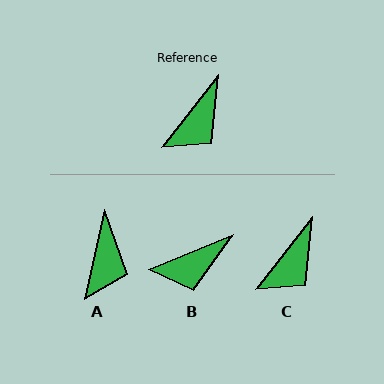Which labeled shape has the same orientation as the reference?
C.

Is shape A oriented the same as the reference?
No, it is off by about 25 degrees.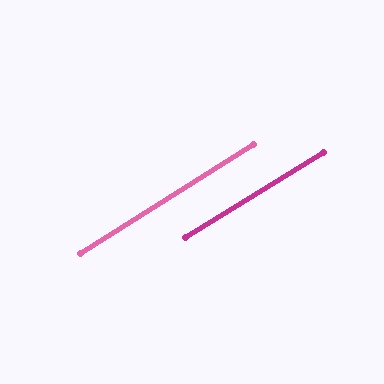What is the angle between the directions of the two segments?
Approximately 0 degrees.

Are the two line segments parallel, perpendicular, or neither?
Parallel — their directions differ by only 0.4°.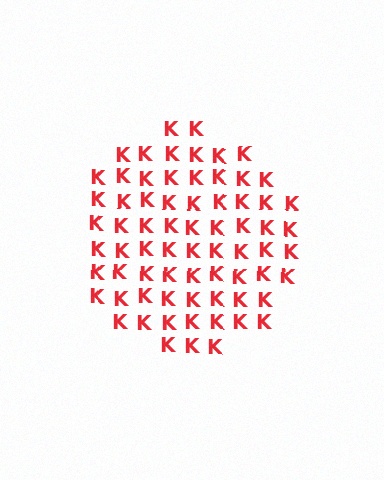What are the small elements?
The small elements are letter K's.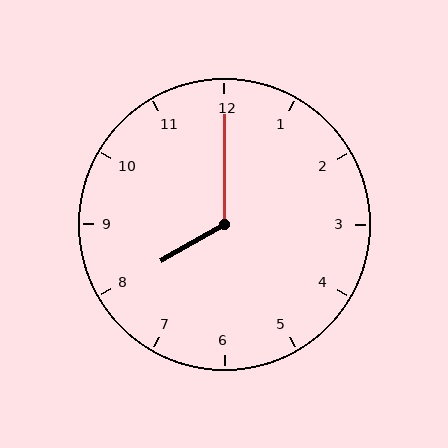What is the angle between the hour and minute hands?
Approximately 120 degrees.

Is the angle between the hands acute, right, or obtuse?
It is obtuse.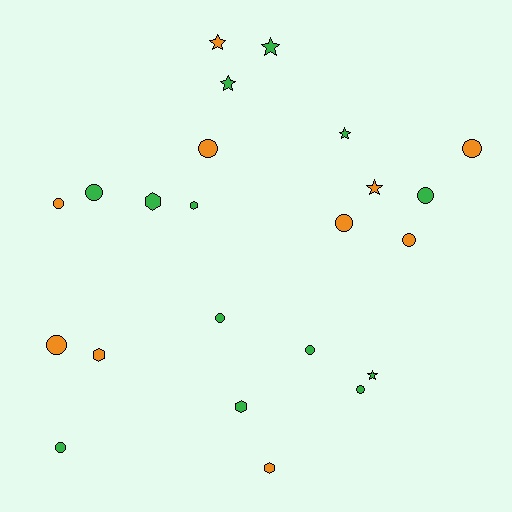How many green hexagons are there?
There are 3 green hexagons.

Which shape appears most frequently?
Circle, with 12 objects.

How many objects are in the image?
There are 23 objects.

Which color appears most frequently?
Green, with 13 objects.